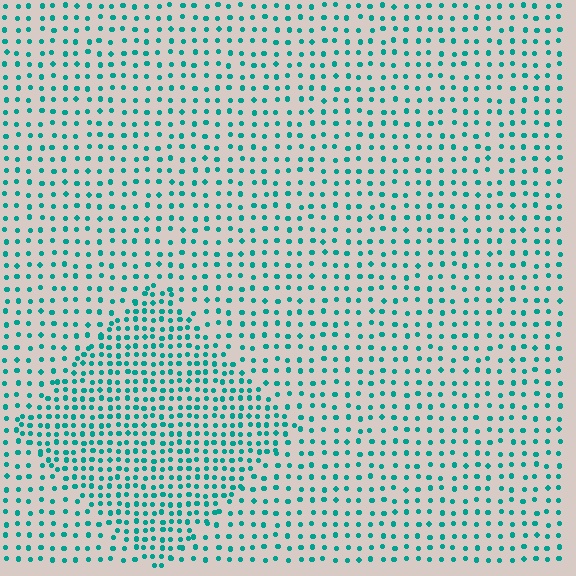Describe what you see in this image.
The image contains small teal elements arranged at two different densities. A diamond-shaped region is visible where the elements are more densely packed than the surrounding area.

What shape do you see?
I see a diamond.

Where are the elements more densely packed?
The elements are more densely packed inside the diamond boundary.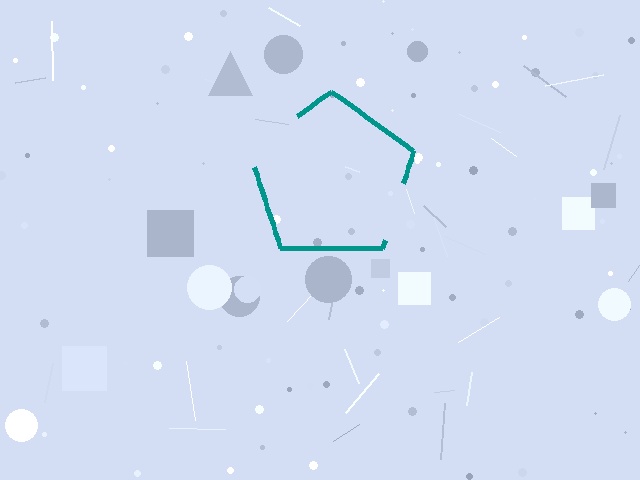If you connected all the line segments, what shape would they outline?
They would outline a pentagon.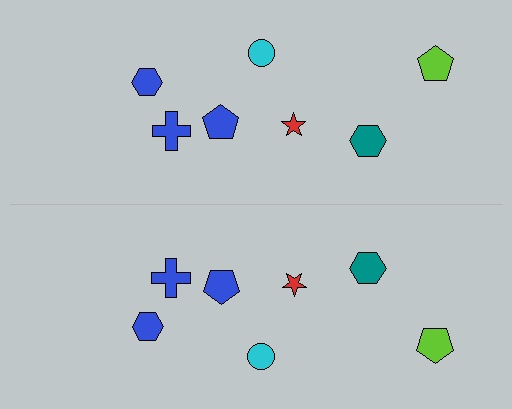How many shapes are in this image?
There are 14 shapes in this image.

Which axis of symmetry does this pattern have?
The pattern has a horizontal axis of symmetry running through the center of the image.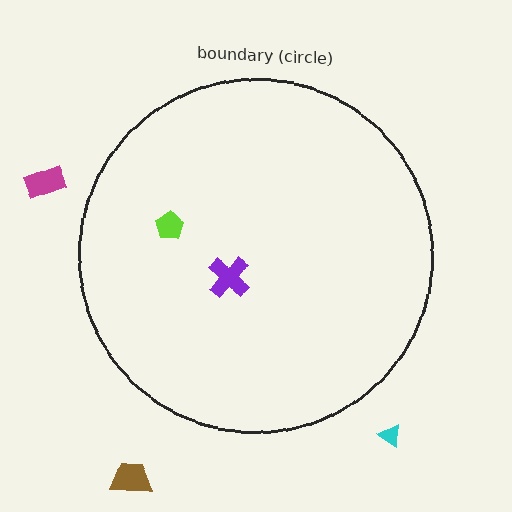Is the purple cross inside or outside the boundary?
Inside.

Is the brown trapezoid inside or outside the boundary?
Outside.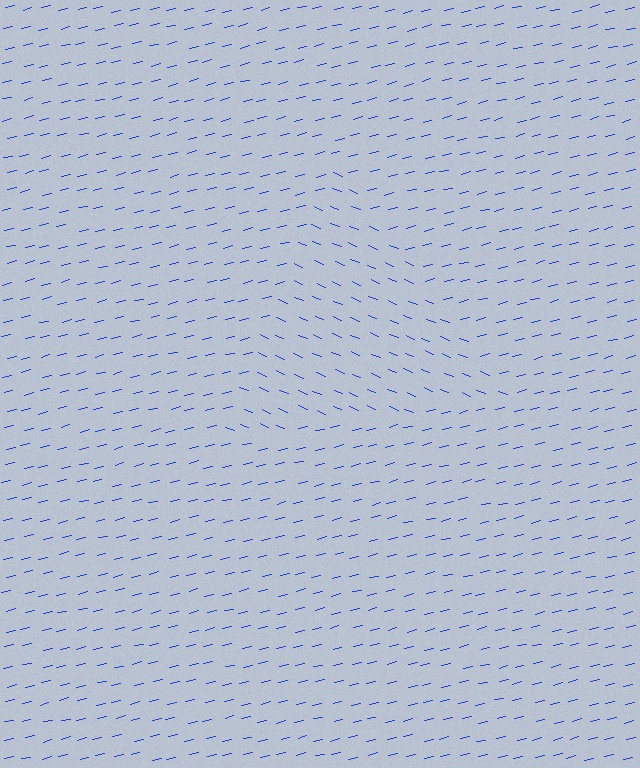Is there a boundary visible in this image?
Yes, there is a texture boundary formed by a change in line orientation.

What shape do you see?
I see a triangle.